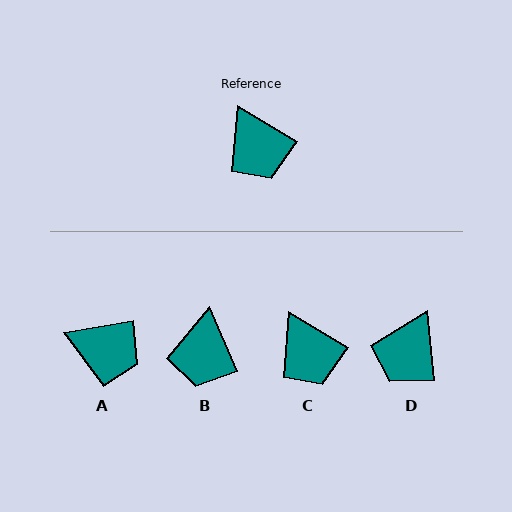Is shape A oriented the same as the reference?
No, it is off by about 41 degrees.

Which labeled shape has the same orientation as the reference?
C.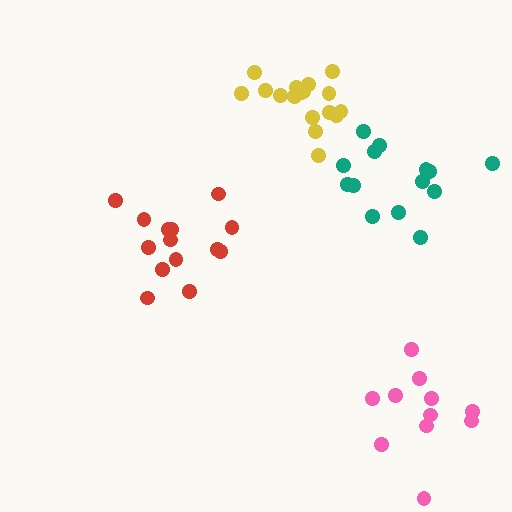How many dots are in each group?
Group 1: 14 dots, Group 2: 11 dots, Group 3: 17 dots, Group 4: 14 dots (56 total).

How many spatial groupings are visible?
There are 4 spatial groupings.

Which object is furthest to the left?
The red cluster is leftmost.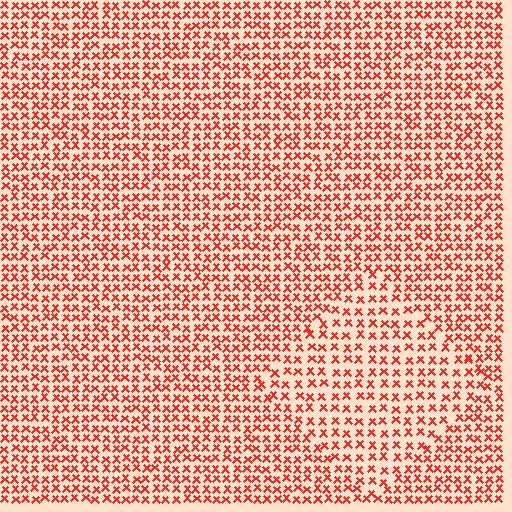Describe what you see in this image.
The image contains small red elements arranged at two different densities. A diamond-shaped region is visible where the elements are less densely packed than the surrounding area.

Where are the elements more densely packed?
The elements are more densely packed outside the diamond boundary.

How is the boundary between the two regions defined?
The boundary is defined by a change in element density (approximately 1.5x ratio). All elements are the same color, size, and shape.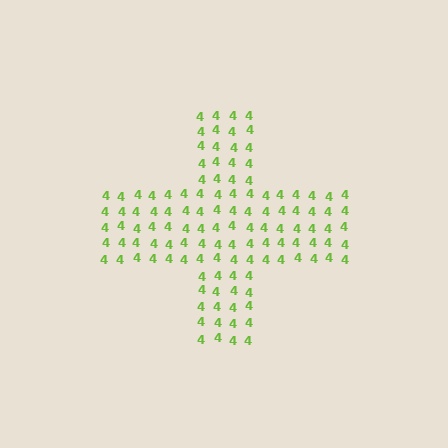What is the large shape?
The large shape is a cross.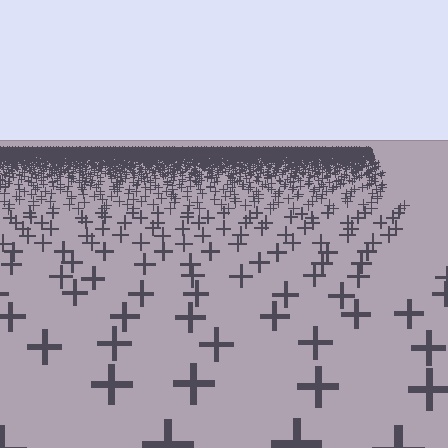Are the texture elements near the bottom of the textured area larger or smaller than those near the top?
Larger. Near the bottom, elements are closer to the viewer and appear at a bigger on-screen size.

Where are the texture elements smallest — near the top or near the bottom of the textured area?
Near the top.